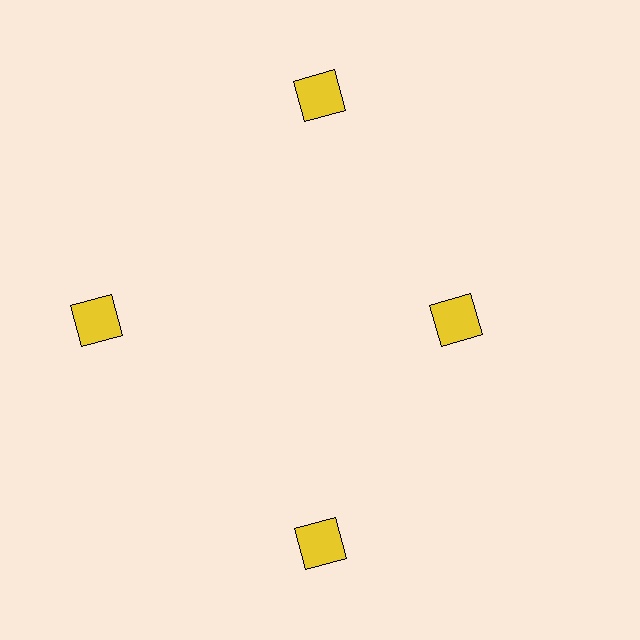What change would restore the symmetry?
The symmetry would be restored by moving it outward, back onto the ring so that all 4 squares sit at equal angles and equal distance from the center.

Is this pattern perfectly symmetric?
No. The 4 yellow squares are arranged in a ring, but one element near the 3 o'clock position is pulled inward toward the center, breaking the 4-fold rotational symmetry.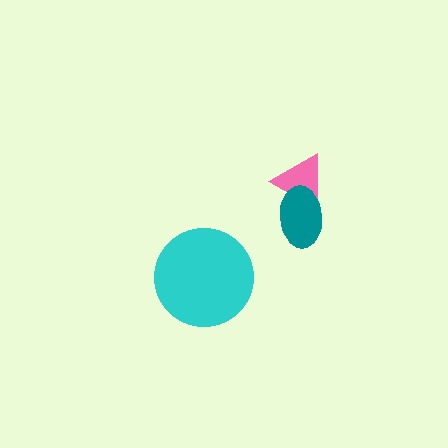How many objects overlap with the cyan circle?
0 objects overlap with the cyan circle.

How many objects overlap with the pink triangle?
1 object overlaps with the pink triangle.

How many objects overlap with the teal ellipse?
1 object overlaps with the teal ellipse.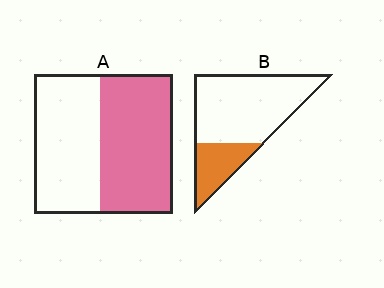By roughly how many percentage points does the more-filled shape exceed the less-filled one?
By roughly 25 percentage points (A over B).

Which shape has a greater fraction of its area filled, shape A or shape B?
Shape A.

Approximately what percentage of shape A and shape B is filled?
A is approximately 55% and B is approximately 25%.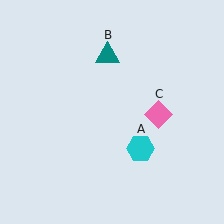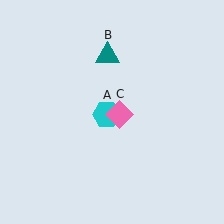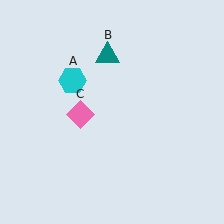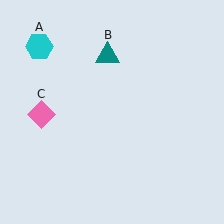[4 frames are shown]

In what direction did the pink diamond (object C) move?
The pink diamond (object C) moved left.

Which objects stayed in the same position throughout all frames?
Teal triangle (object B) remained stationary.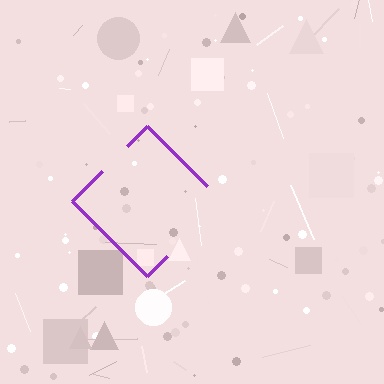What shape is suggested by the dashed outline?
The dashed outline suggests a diamond.